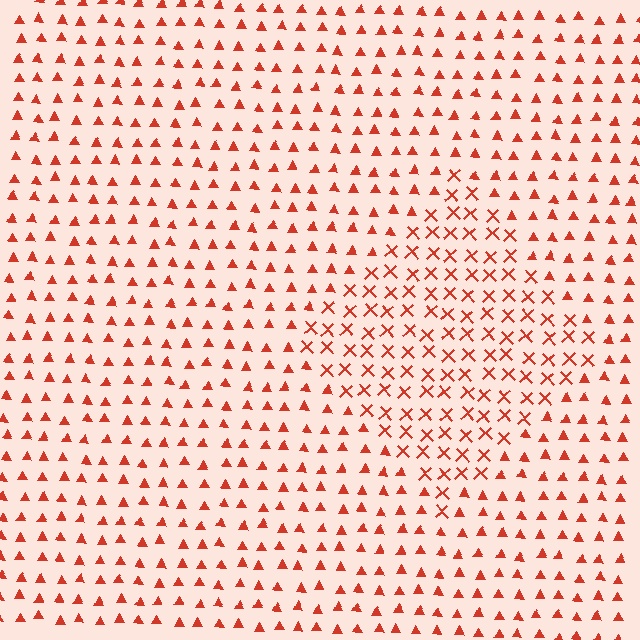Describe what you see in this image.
The image is filled with small red elements arranged in a uniform grid. A diamond-shaped region contains X marks, while the surrounding area contains triangles. The boundary is defined purely by the change in element shape.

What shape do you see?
I see a diamond.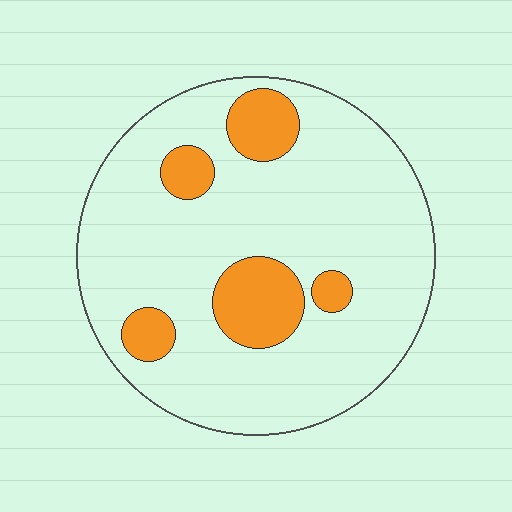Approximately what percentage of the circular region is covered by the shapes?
Approximately 15%.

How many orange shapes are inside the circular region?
5.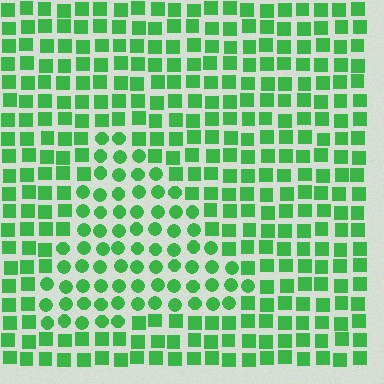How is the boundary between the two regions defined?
The boundary is defined by a change in element shape: circles inside vs. squares outside. All elements share the same color and spacing.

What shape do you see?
I see a triangle.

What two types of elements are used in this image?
The image uses circles inside the triangle region and squares outside it.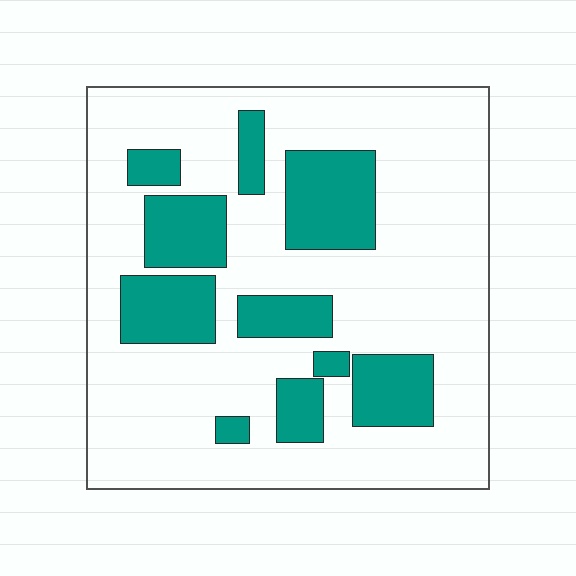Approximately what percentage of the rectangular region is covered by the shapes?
Approximately 25%.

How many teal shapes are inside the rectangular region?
10.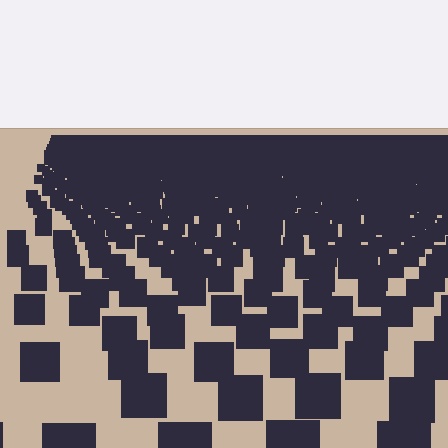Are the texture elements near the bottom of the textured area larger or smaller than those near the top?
Larger. Near the bottom, elements are closer to the viewer and appear at a bigger on-screen size.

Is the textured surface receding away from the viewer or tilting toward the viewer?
The surface is receding away from the viewer. Texture elements get smaller and denser toward the top.